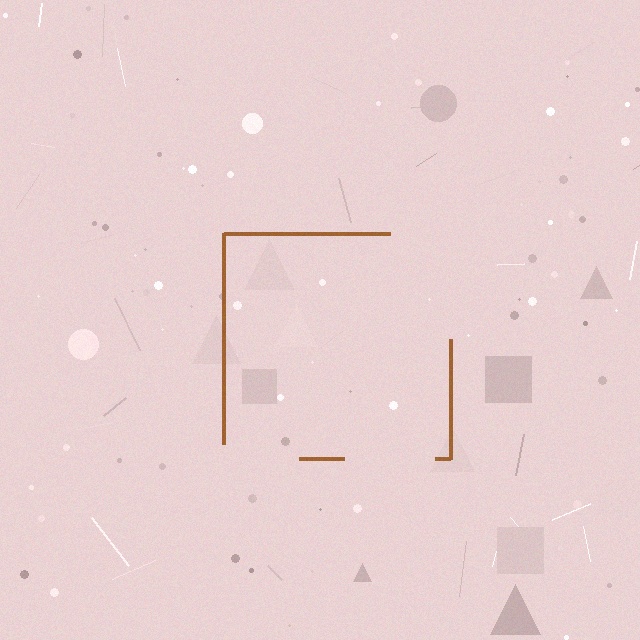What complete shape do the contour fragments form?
The contour fragments form a square.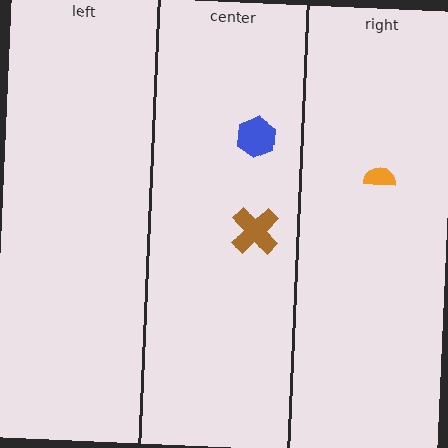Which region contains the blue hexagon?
The center region.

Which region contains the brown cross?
The center region.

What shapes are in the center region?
The blue hexagon, the brown cross.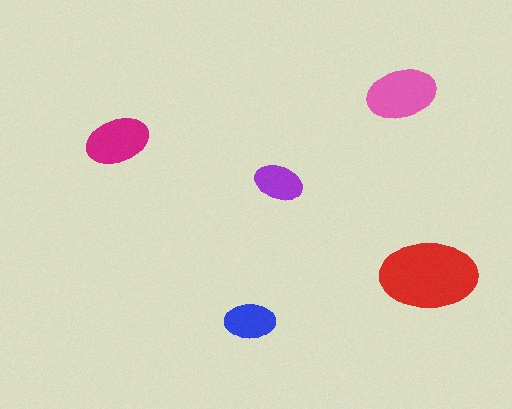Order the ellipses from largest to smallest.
the red one, the pink one, the magenta one, the blue one, the purple one.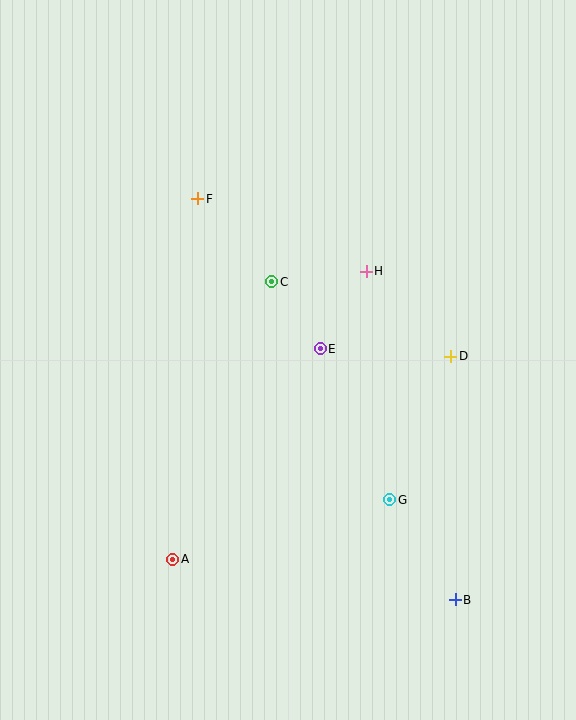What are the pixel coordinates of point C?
Point C is at (272, 282).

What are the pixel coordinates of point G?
Point G is at (390, 500).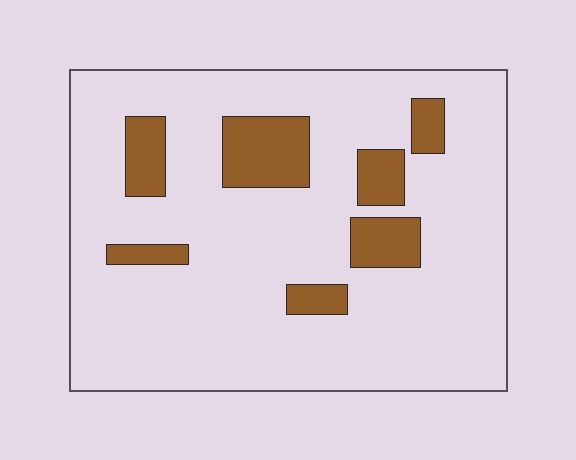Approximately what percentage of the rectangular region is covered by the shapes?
Approximately 15%.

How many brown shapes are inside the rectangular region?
7.